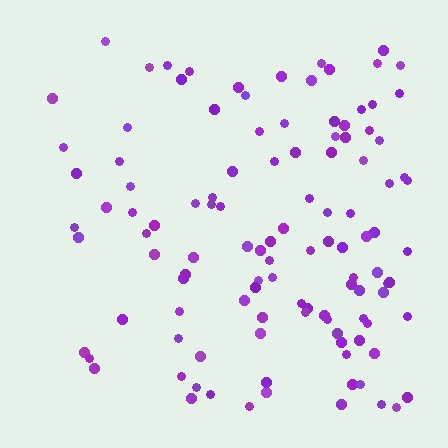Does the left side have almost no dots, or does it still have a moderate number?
Still a moderate number, just noticeably fewer than the right.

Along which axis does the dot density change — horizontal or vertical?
Horizontal.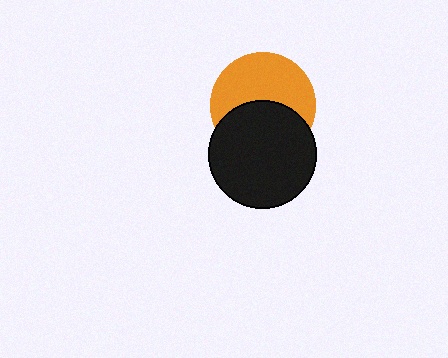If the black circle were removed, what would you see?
You would see the complete orange circle.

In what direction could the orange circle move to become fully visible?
The orange circle could move up. That would shift it out from behind the black circle entirely.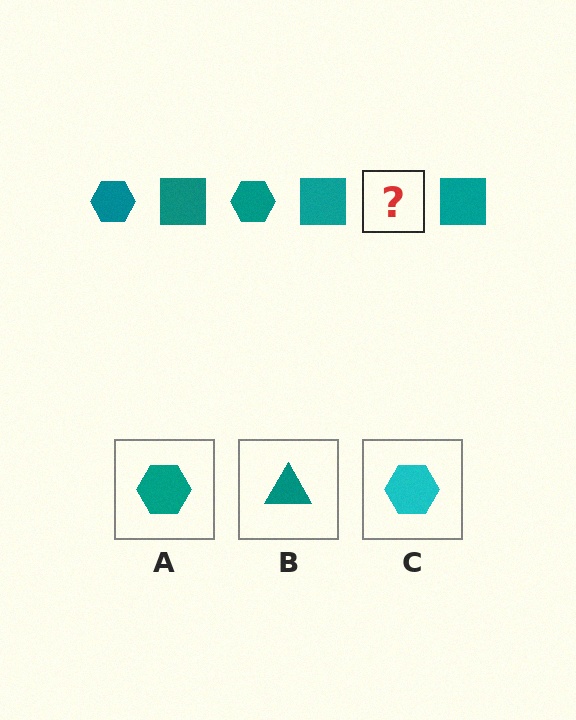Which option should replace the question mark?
Option A.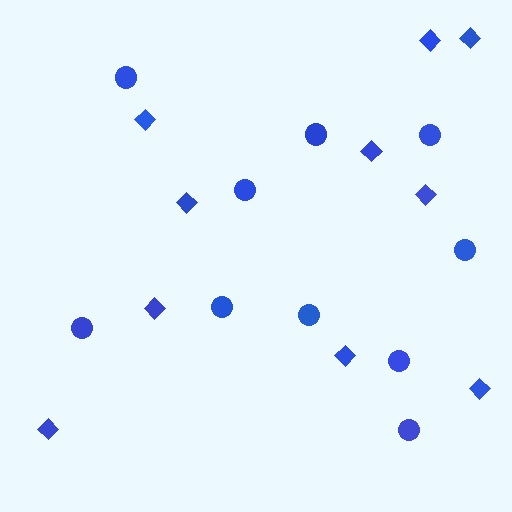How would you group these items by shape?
There are 2 groups: one group of circles (10) and one group of diamonds (10).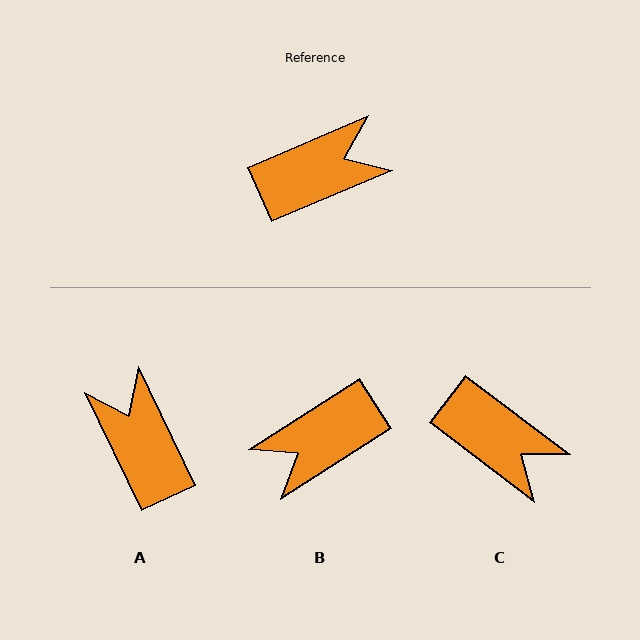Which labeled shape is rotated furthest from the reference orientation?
B, about 170 degrees away.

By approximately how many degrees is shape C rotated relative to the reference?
Approximately 60 degrees clockwise.